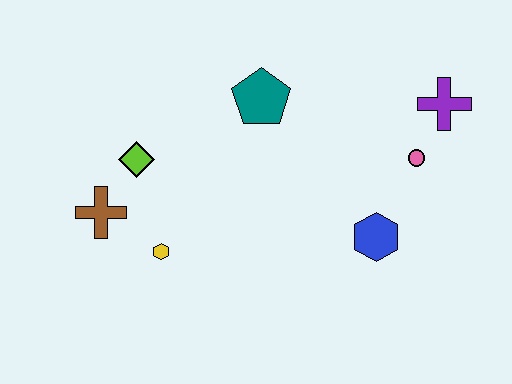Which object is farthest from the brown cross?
The purple cross is farthest from the brown cross.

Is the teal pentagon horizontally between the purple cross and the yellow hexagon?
Yes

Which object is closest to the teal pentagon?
The lime diamond is closest to the teal pentagon.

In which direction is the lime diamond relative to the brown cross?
The lime diamond is above the brown cross.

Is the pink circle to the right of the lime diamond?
Yes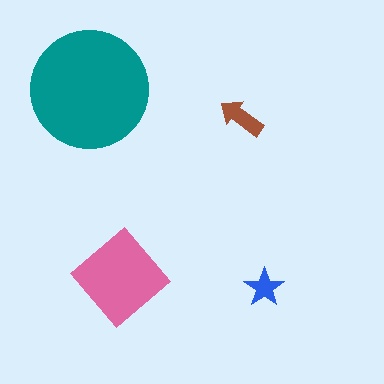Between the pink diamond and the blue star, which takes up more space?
The pink diamond.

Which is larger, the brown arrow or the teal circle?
The teal circle.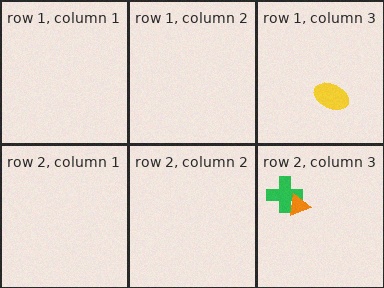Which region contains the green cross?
The row 2, column 3 region.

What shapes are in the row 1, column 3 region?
The yellow ellipse.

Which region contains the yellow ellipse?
The row 1, column 3 region.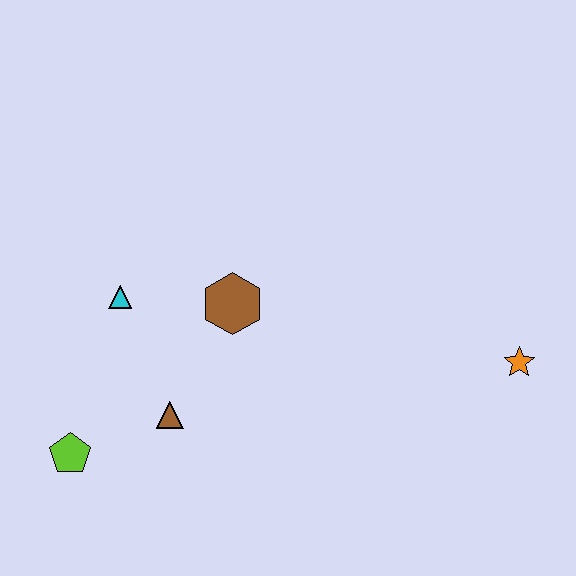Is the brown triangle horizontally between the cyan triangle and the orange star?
Yes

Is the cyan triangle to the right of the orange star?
No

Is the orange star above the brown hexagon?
No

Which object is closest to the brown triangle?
The lime pentagon is closest to the brown triangle.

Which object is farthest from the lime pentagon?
The orange star is farthest from the lime pentagon.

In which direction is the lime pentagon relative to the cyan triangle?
The lime pentagon is below the cyan triangle.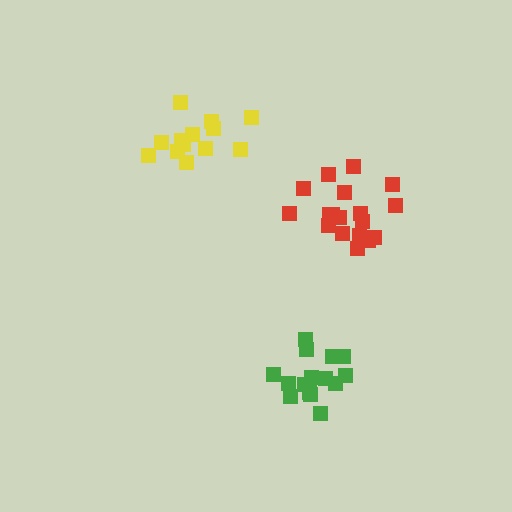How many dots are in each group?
Group 1: 15 dots, Group 2: 18 dots, Group 3: 13 dots (46 total).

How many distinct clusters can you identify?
There are 3 distinct clusters.